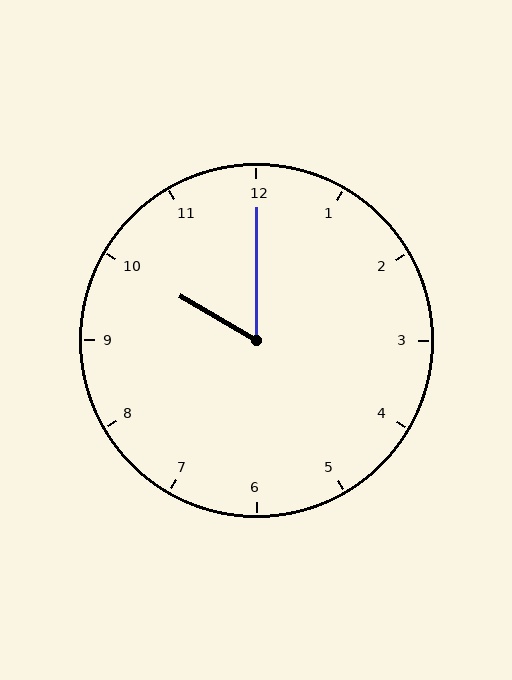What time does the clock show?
10:00.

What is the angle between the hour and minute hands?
Approximately 60 degrees.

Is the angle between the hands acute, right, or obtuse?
It is acute.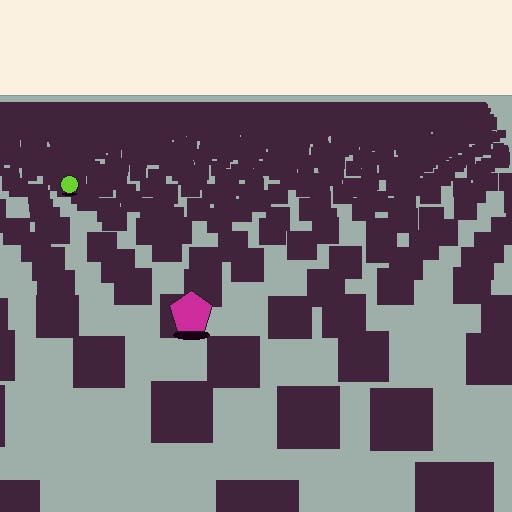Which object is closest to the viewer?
The magenta pentagon is closest. The texture marks near it are larger and more spread out.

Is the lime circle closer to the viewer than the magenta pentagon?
No. The magenta pentagon is closer — you can tell from the texture gradient: the ground texture is coarser near it.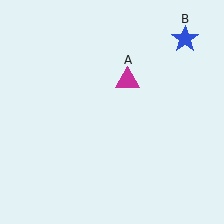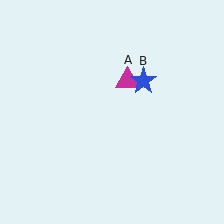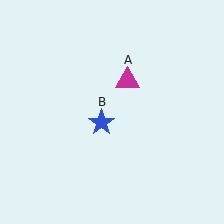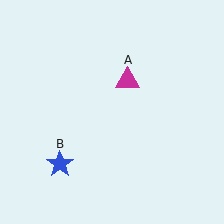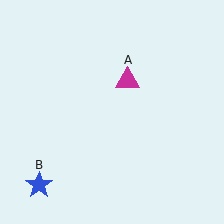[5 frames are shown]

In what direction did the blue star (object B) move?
The blue star (object B) moved down and to the left.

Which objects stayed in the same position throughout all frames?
Magenta triangle (object A) remained stationary.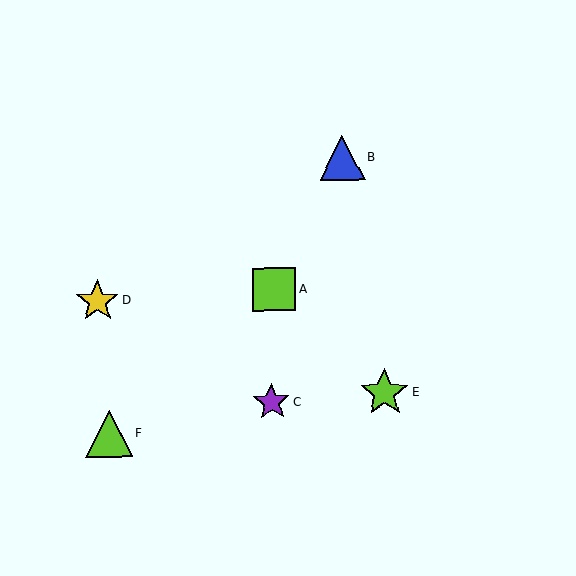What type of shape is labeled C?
Shape C is a purple star.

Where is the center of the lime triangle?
The center of the lime triangle is at (109, 434).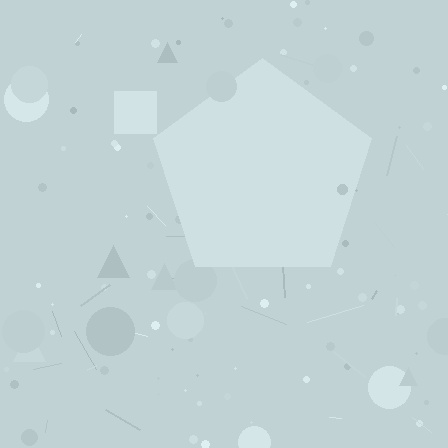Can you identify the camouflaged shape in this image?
The camouflaged shape is a pentagon.